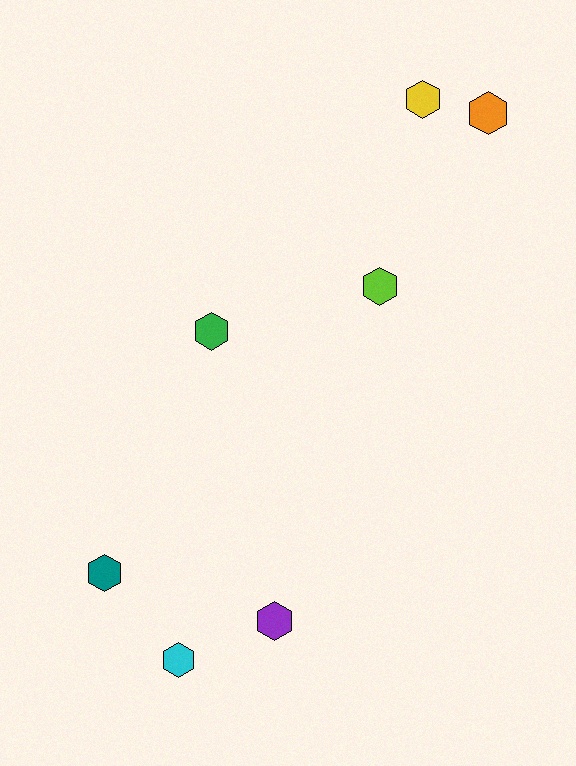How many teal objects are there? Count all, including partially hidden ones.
There is 1 teal object.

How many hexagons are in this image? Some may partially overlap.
There are 7 hexagons.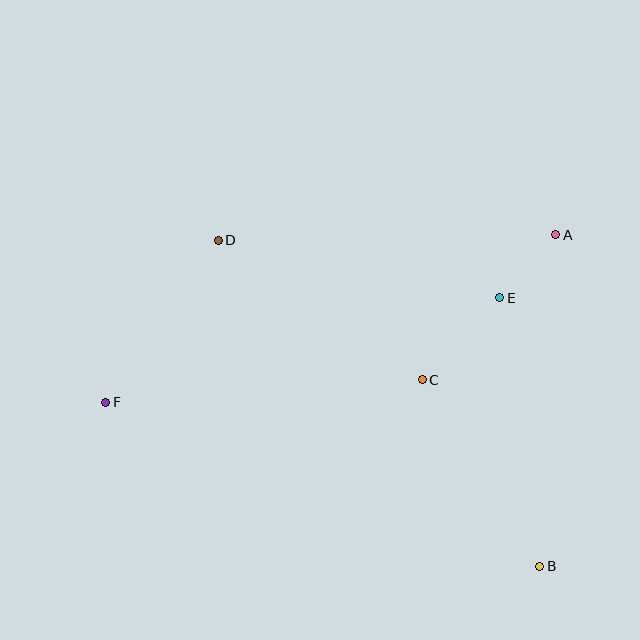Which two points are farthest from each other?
Points A and F are farthest from each other.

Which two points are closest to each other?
Points A and E are closest to each other.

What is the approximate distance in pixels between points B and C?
The distance between B and C is approximately 220 pixels.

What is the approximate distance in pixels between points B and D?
The distance between B and D is approximately 458 pixels.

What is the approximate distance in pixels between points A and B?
The distance between A and B is approximately 332 pixels.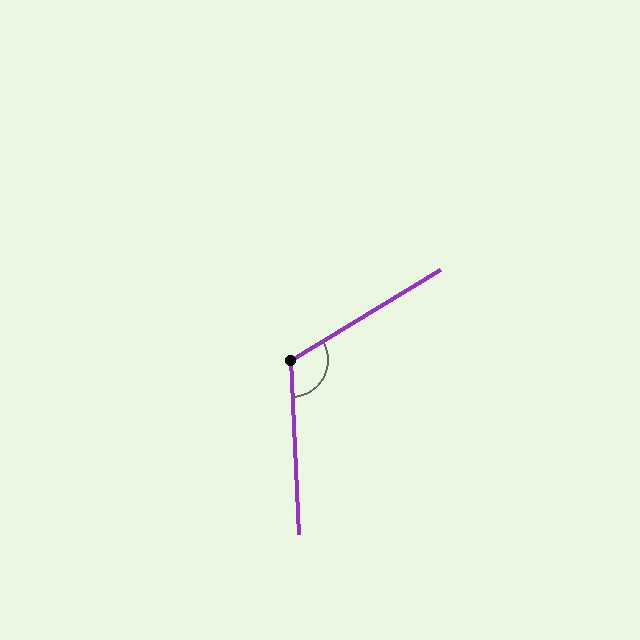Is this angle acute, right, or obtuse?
It is obtuse.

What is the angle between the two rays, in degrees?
Approximately 118 degrees.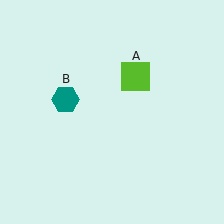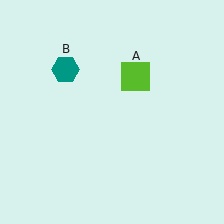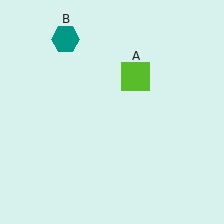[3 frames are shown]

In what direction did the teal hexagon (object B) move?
The teal hexagon (object B) moved up.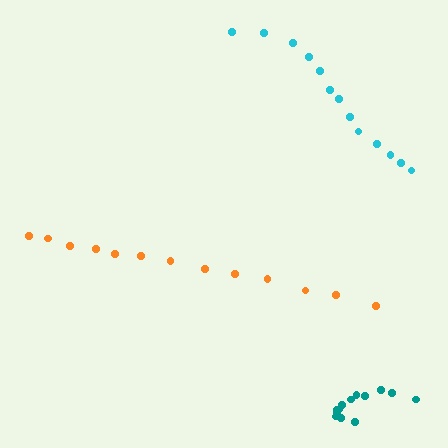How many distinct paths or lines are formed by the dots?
There are 3 distinct paths.